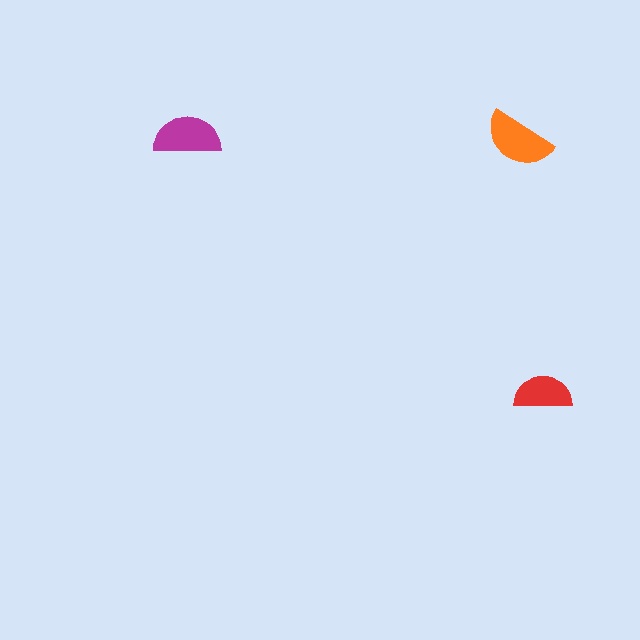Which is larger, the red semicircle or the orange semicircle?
The orange one.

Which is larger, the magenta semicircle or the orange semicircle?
The orange one.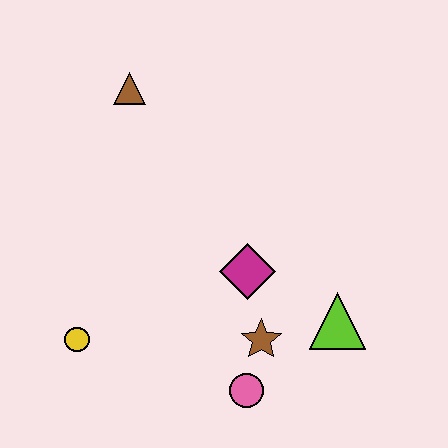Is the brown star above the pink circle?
Yes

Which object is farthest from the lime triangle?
The brown triangle is farthest from the lime triangle.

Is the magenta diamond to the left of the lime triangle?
Yes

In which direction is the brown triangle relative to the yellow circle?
The brown triangle is above the yellow circle.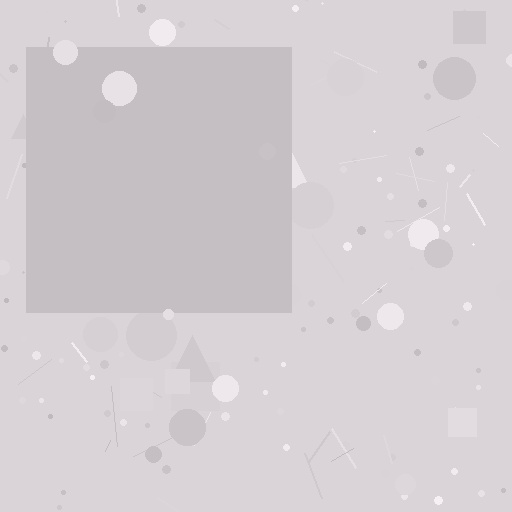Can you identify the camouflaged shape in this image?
The camouflaged shape is a square.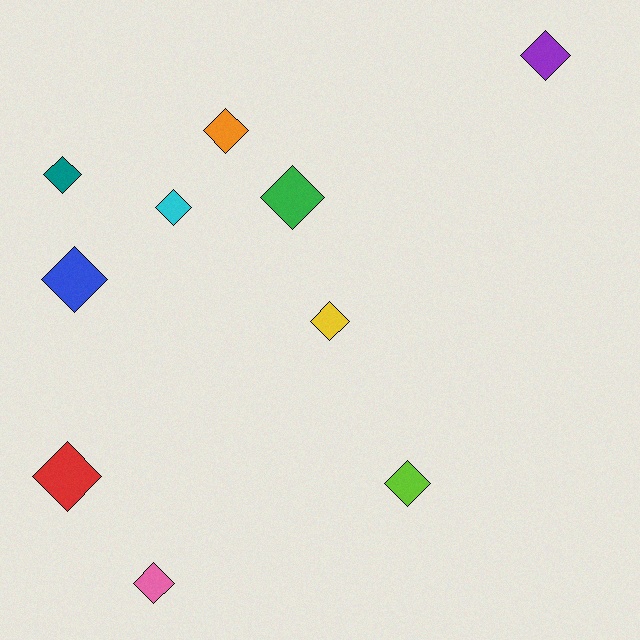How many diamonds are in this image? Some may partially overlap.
There are 10 diamonds.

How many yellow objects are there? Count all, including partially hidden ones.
There is 1 yellow object.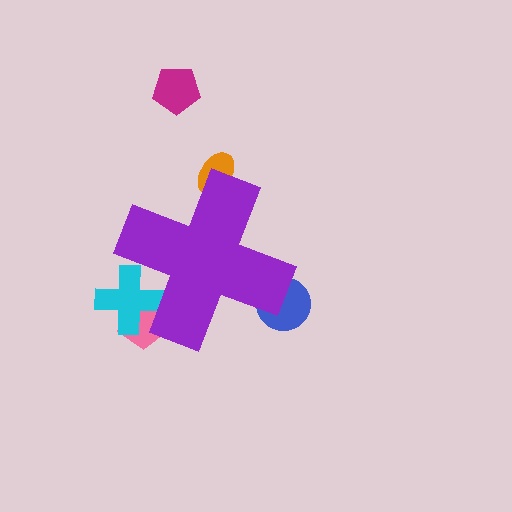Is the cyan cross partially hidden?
Yes, the cyan cross is partially hidden behind the purple cross.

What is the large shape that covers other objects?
A purple cross.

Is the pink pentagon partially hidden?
Yes, the pink pentagon is partially hidden behind the purple cross.